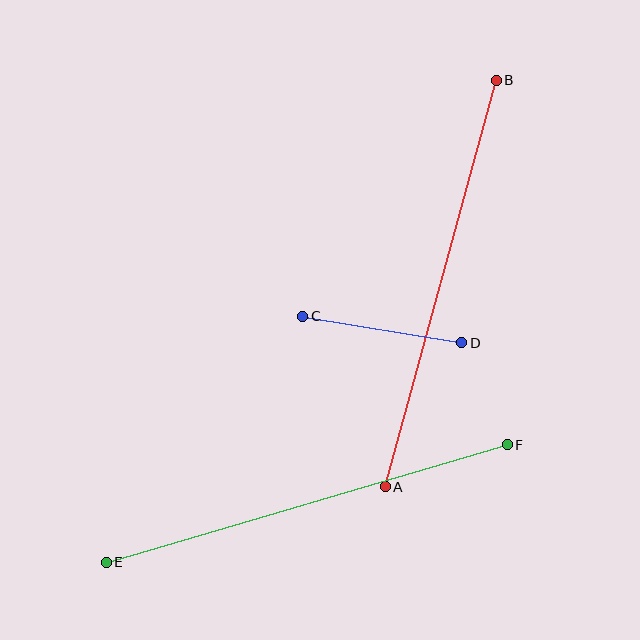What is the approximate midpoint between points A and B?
The midpoint is at approximately (441, 283) pixels.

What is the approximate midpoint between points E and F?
The midpoint is at approximately (307, 504) pixels.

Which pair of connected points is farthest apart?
Points A and B are farthest apart.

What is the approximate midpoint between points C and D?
The midpoint is at approximately (382, 330) pixels.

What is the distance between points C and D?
The distance is approximately 161 pixels.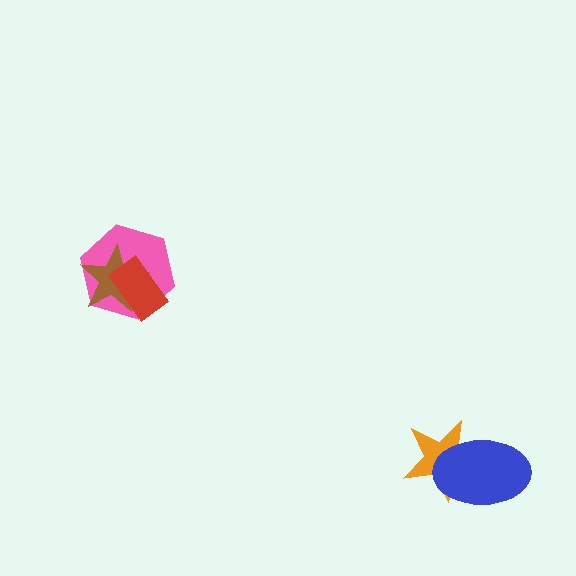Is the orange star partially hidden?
Yes, it is partially covered by another shape.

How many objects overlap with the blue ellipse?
1 object overlaps with the blue ellipse.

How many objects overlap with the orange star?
1 object overlaps with the orange star.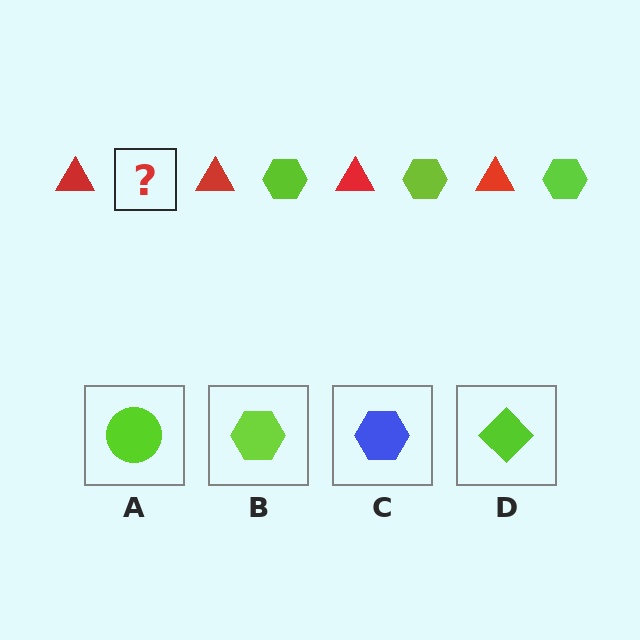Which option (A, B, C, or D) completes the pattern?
B.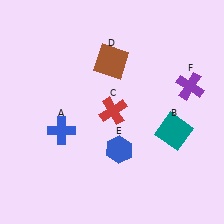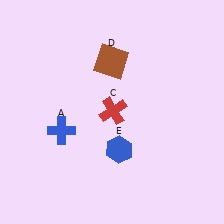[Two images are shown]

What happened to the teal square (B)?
The teal square (B) was removed in Image 2. It was in the bottom-right area of Image 1.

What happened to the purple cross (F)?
The purple cross (F) was removed in Image 2. It was in the top-right area of Image 1.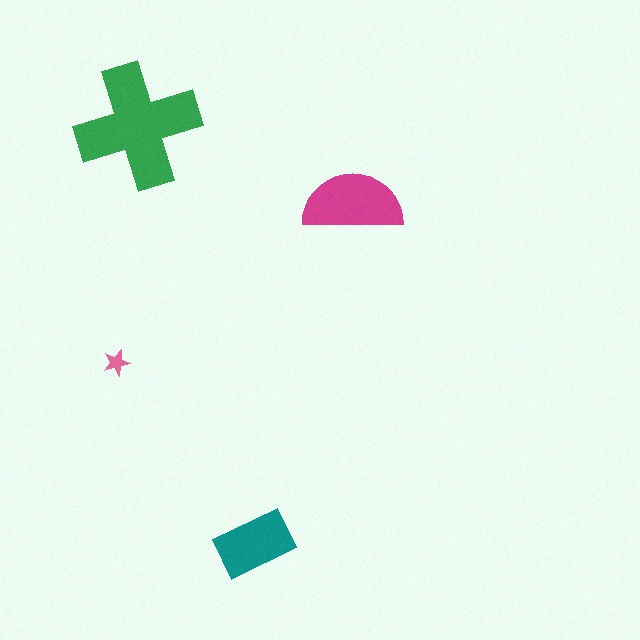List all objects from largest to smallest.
The green cross, the magenta semicircle, the teal rectangle, the pink star.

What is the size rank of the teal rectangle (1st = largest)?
3rd.